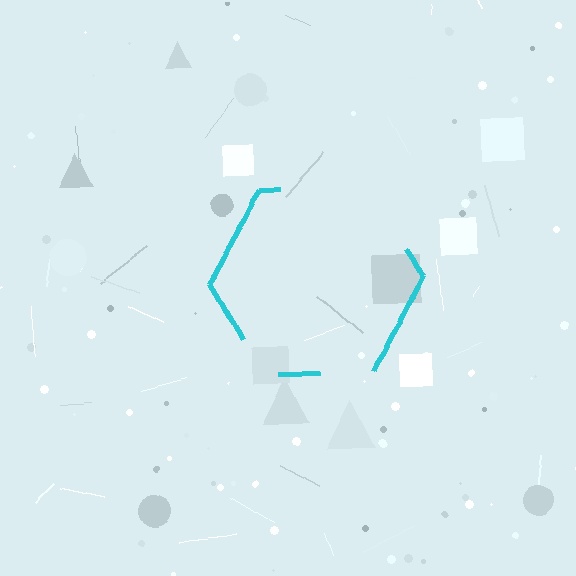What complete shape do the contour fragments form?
The contour fragments form a hexagon.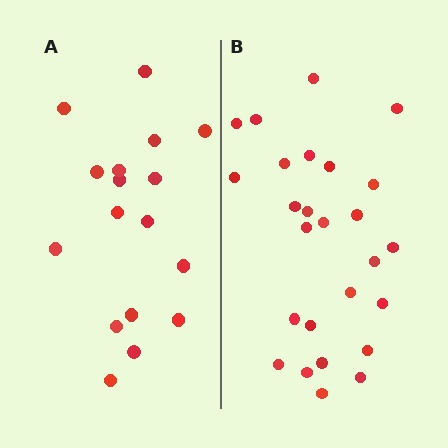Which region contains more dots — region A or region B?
Region B (the right region) has more dots.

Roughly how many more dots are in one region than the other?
Region B has roughly 8 or so more dots than region A.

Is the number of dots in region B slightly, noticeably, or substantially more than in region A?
Region B has substantially more. The ratio is roughly 1.5 to 1.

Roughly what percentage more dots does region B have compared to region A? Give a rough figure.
About 55% more.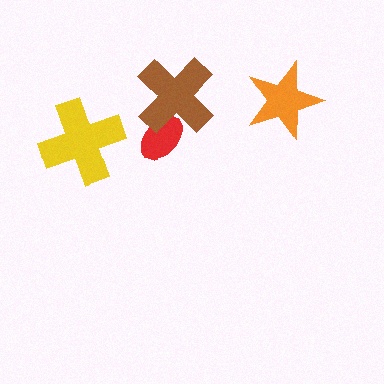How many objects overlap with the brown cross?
1 object overlaps with the brown cross.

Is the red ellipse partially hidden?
Yes, it is partially covered by another shape.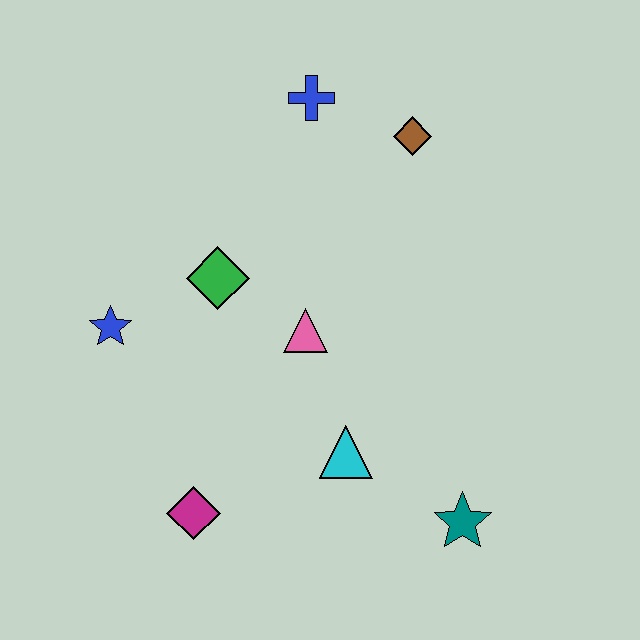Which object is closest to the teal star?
The cyan triangle is closest to the teal star.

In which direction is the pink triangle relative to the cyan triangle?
The pink triangle is above the cyan triangle.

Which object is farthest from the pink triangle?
The teal star is farthest from the pink triangle.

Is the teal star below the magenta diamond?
Yes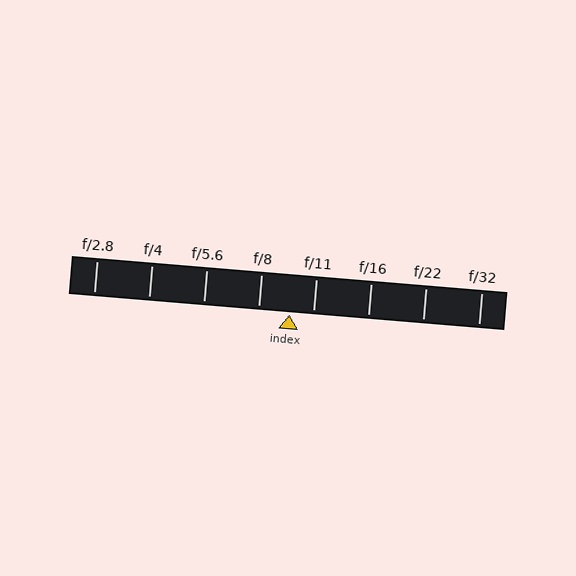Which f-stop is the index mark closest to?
The index mark is closest to f/11.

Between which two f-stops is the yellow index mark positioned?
The index mark is between f/8 and f/11.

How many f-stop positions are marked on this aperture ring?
There are 8 f-stop positions marked.